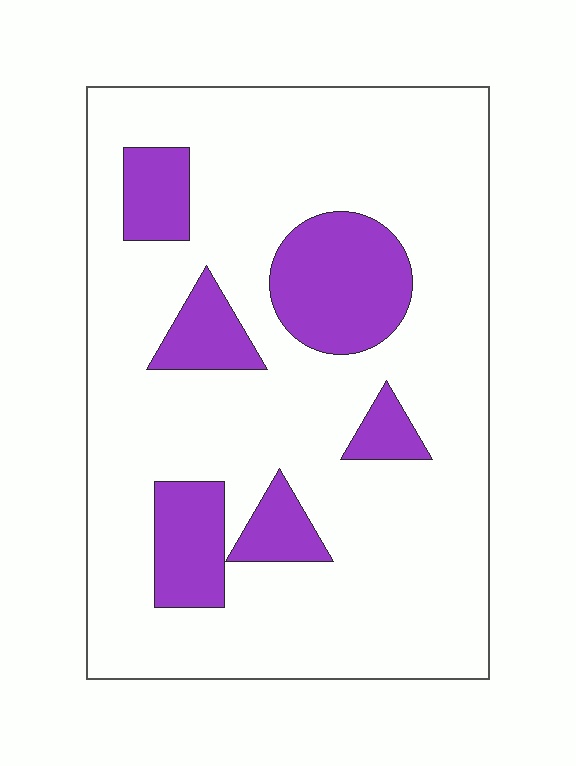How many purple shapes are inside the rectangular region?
6.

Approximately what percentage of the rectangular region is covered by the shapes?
Approximately 20%.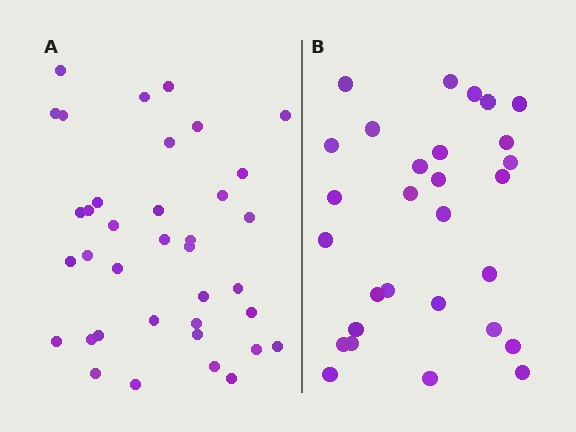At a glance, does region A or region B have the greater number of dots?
Region A (the left region) has more dots.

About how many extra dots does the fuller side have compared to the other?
Region A has roughly 8 or so more dots than region B.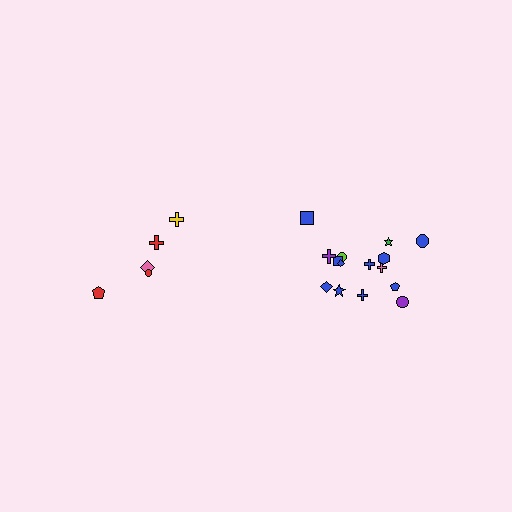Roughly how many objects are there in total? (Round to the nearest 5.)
Roughly 20 objects in total.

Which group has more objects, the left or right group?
The right group.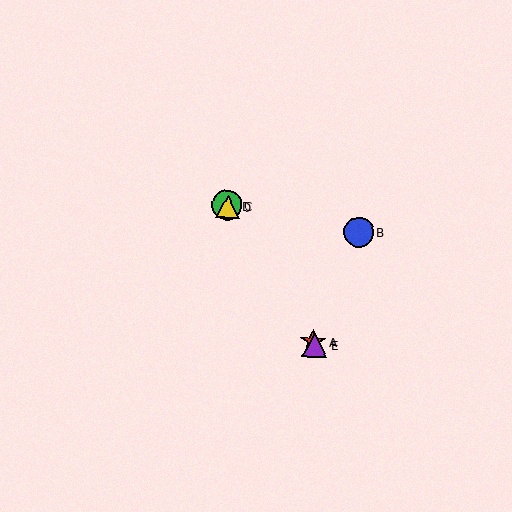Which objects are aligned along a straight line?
Objects A, C, D, E are aligned along a straight line.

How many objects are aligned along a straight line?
4 objects (A, C, D, E) are aligned along a straight line.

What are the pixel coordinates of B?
Object B is at (359, 232).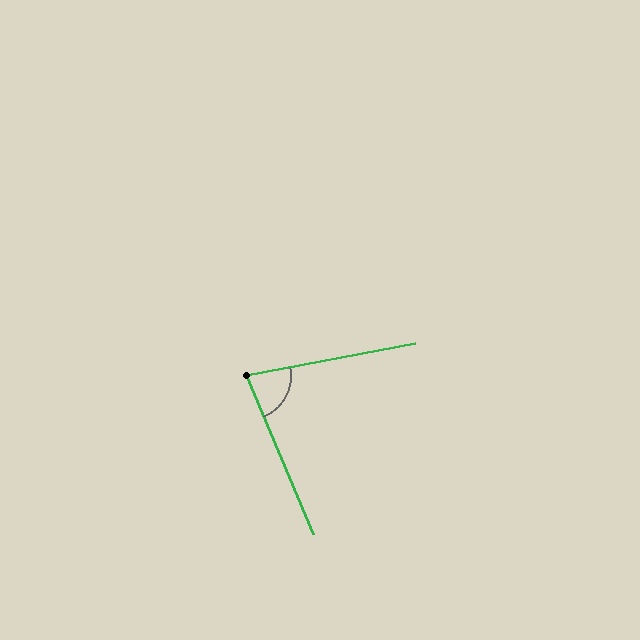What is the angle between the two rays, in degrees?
Approximately 78 degrees.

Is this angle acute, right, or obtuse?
It is acute.